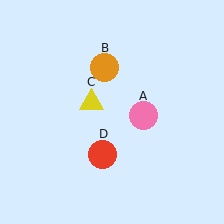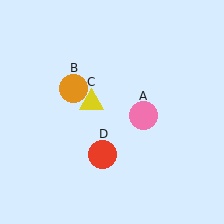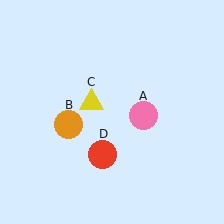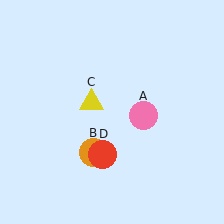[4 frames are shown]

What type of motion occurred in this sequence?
The orange circle (object B) rotated counterclockwise around the center of the scene.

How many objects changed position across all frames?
1 object changed position: orange circle (object B).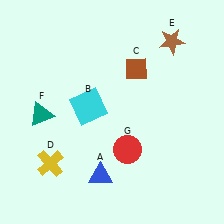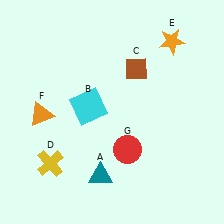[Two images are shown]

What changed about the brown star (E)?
In Image 1, E is brown. In Image 2, it changed to orange.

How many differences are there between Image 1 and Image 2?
There are 3 differences between the two images.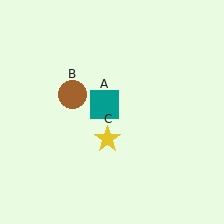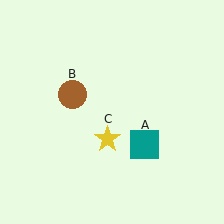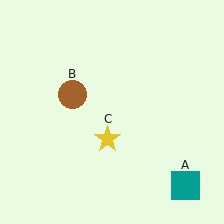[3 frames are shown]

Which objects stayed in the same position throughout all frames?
Brown circle (object B) and yellow star (object C) remained stationary.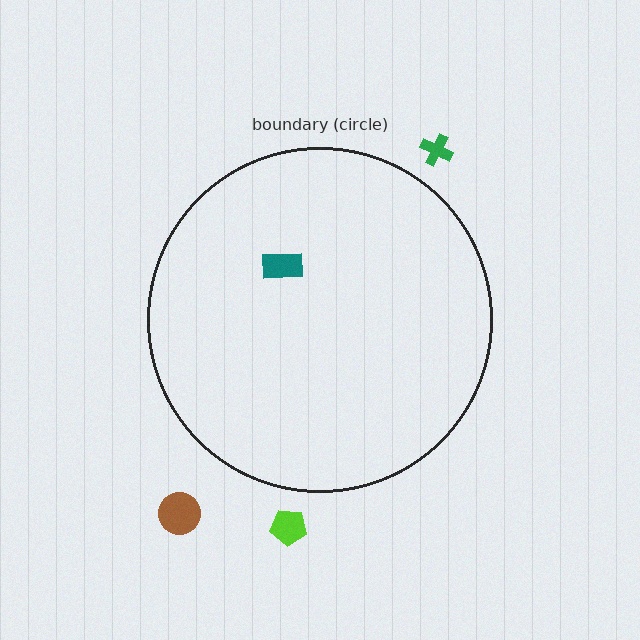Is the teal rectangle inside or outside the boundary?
Inside.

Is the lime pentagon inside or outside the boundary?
Outside.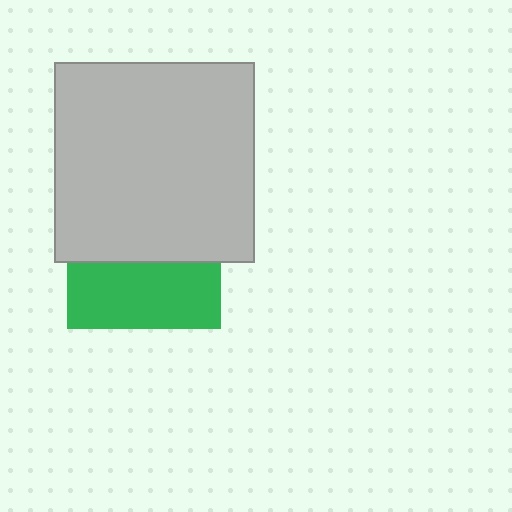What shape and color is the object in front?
The object in front is a light gray square.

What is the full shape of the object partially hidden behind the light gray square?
The partially hidden object is a green square.